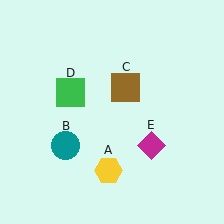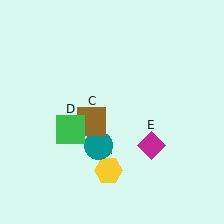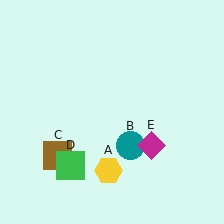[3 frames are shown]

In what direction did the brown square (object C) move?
The brown square (object C) moved down and to the left.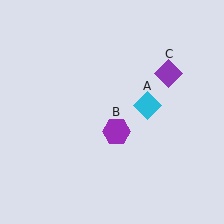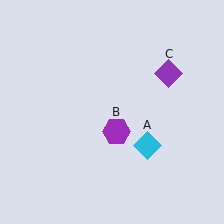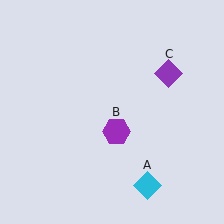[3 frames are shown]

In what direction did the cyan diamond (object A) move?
The cyan diamond (object A) moved down.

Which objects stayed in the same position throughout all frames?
Purple hexagon (object B) and purple diamond (object C) remained stationary.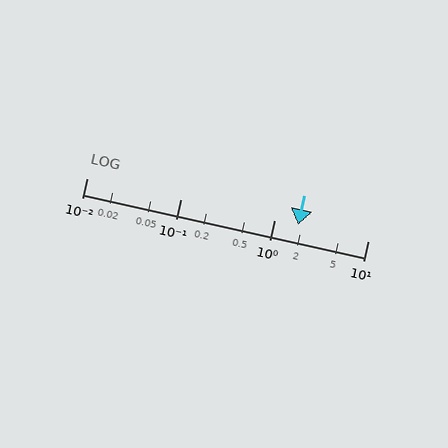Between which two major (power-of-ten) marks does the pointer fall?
The pointer is between 1 and 10.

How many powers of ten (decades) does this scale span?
The scale spans 3 decades, from 0.01 to 10.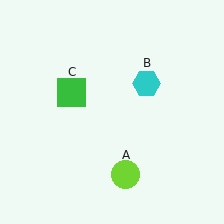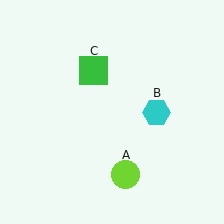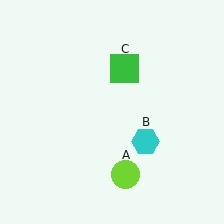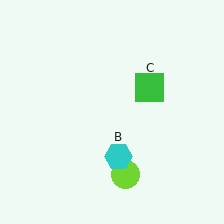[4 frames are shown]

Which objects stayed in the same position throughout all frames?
Lime circle (object A) remained stationary.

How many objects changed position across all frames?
2 objects changed position: cyan hexagon (object B), green square (object C).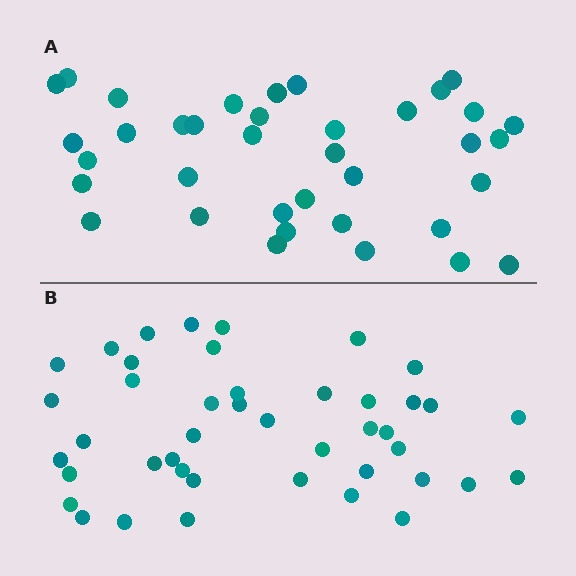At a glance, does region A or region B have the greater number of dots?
Region B (the bottom region) has more dots.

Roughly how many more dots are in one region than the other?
Region B has about 6 more dots than region A.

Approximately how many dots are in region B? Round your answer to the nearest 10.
About 40 dots. (The exact count is 43, which rounds to 40.)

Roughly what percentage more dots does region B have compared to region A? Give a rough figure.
About 15% more.